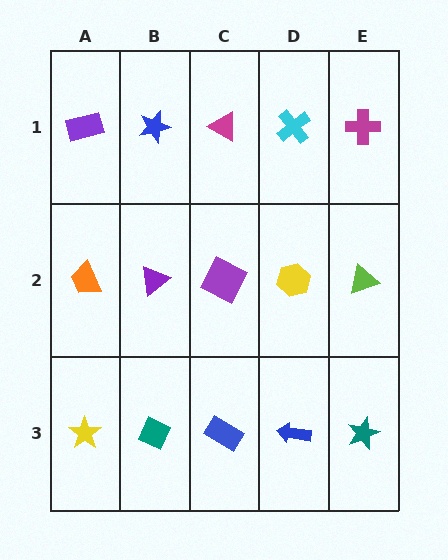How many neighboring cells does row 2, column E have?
3.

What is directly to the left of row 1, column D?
A magenta triangle.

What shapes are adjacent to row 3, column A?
An orange trapezoid (row 2, column A), a teal diamond (row 3, column B).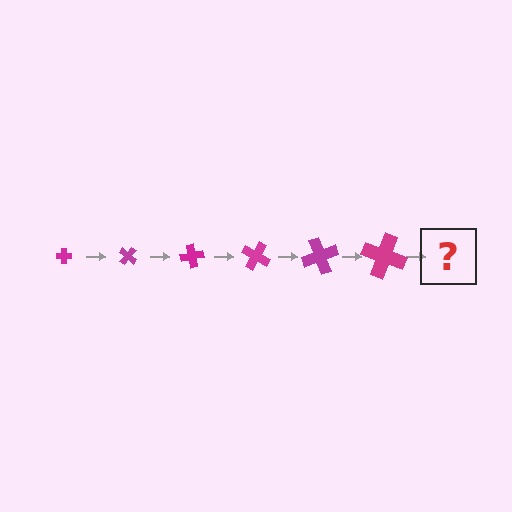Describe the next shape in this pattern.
It should be a cross, larger than the previous one and rotated 240 degrees from the start.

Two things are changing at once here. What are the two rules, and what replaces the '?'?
The two rules are that the cross grows larger each step and it rotates 40 degrees each step. The '?' should be a cross, larger than the previous one and rotated 240 degrees from the start.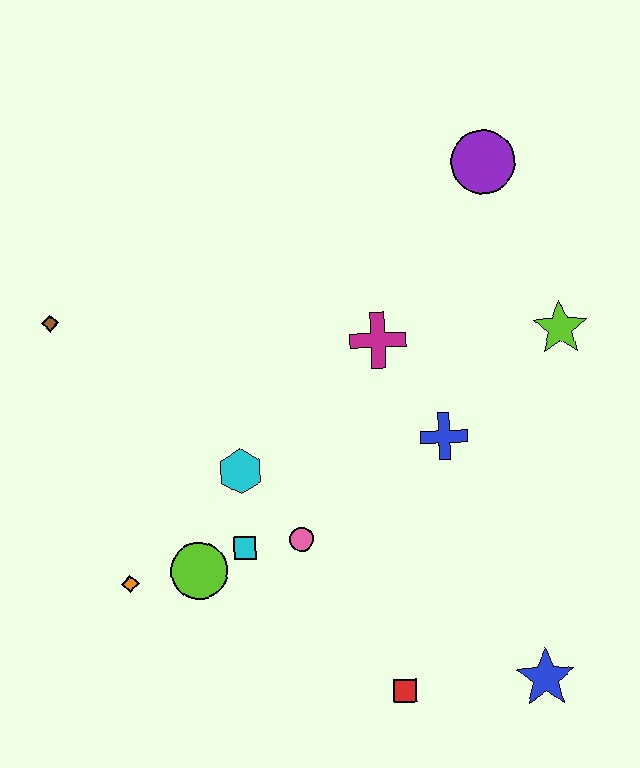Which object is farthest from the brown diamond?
The blue star is farthest from the brown diamond.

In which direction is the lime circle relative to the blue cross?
The lime circle is to the left of the blue cross.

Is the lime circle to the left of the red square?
Yes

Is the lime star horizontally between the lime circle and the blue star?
No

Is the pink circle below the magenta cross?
Yes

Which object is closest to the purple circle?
The lime star is closest to the purple circle.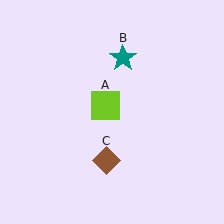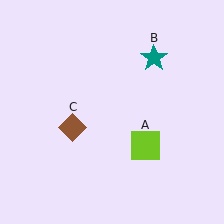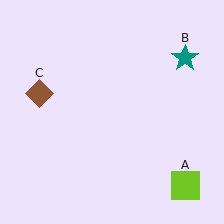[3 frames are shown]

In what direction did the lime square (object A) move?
The lime square (object A) moved down and to the right.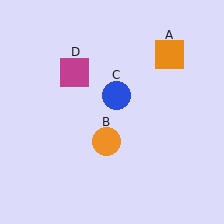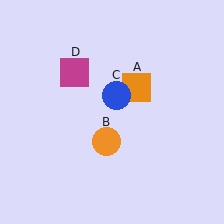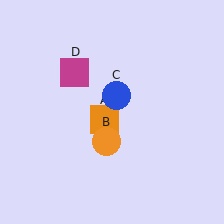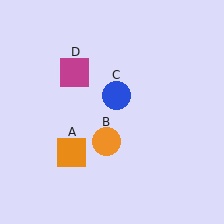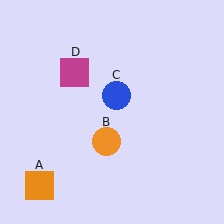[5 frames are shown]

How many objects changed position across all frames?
1 object changed position: orange square (object A).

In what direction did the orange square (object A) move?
The orange square (object A) moved down and to the left.